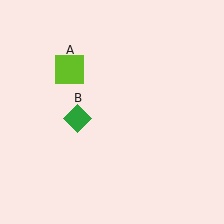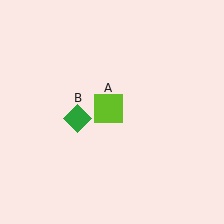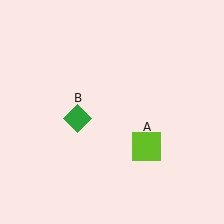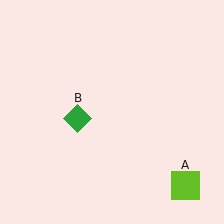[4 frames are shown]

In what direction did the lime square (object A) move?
The lime square (object A) moved down and to the right.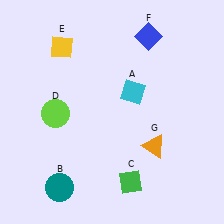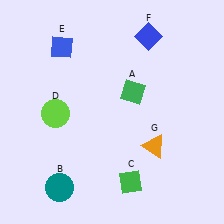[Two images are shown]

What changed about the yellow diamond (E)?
In Image 1, E is yellow. In Image 2, it changed to blue.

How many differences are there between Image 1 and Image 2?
There are 2 differences between the two images.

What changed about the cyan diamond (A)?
In Image 1, A is cyan. In Image 2, it changed to green.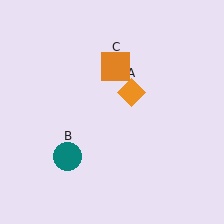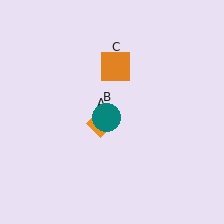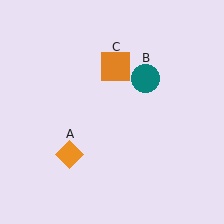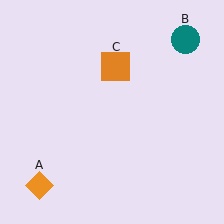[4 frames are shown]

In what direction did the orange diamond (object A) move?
The orange diamond (object A) moved down and to the left.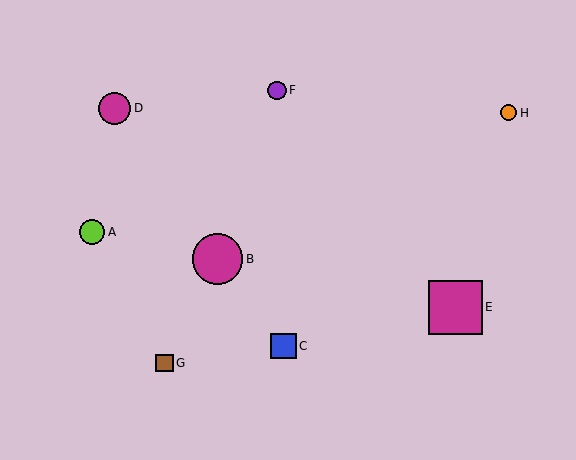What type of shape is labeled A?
Shape A is a lime circle.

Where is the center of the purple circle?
The center of the purple circle is at (277, 90).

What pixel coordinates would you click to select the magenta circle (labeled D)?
Click at (115, 108) to select the magenta circle D.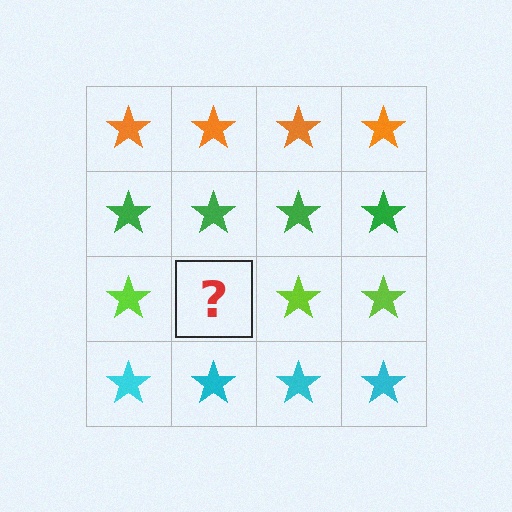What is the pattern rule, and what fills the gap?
The rule is that each row has a consistent color. The gap should be filled with a lime star.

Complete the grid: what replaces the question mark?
The question mark should be replaced with a lime star.